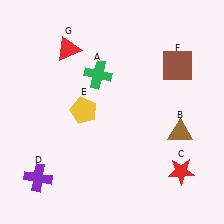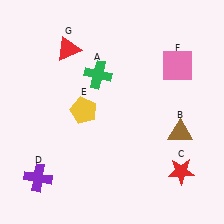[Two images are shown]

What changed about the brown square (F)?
In Image 1, F is brown. In Image 2, it changed to pink.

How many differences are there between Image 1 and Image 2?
There is 1 difference between the two images.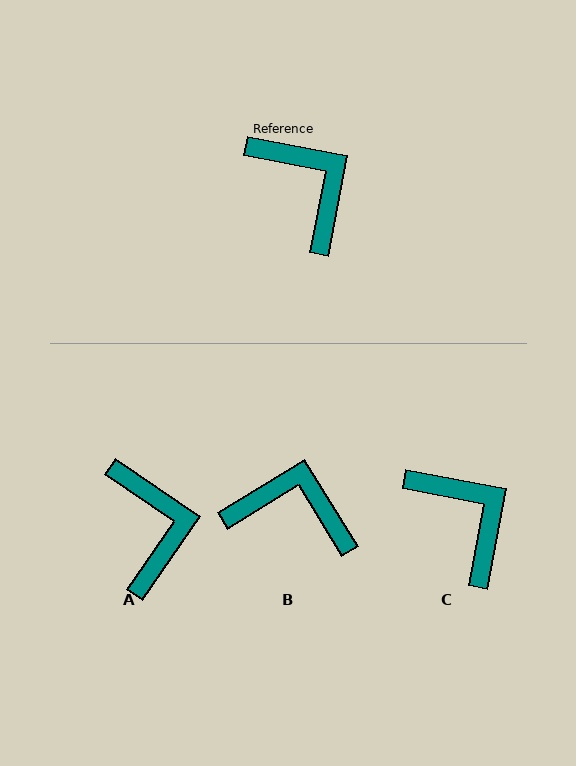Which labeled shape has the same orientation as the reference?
C.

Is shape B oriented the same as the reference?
No, it is off by about 42 degrees.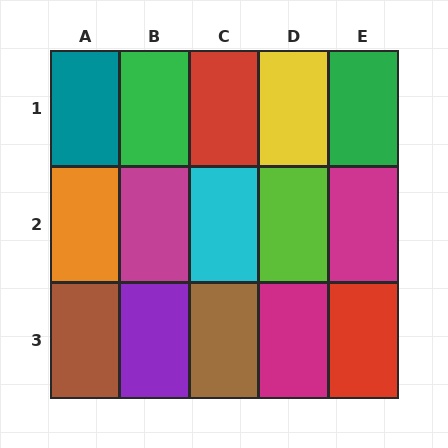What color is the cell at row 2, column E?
Magenta.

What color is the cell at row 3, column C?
Brown.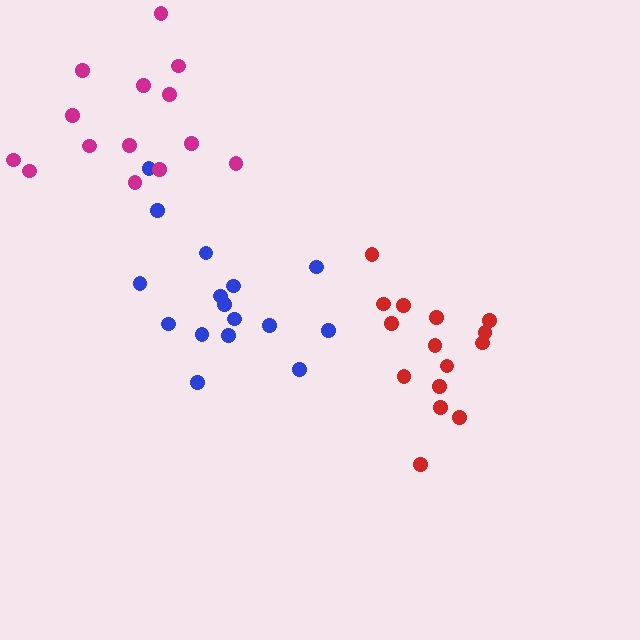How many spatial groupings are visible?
There are 3 spatial groupings.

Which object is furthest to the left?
The magenta cluster is leftmost.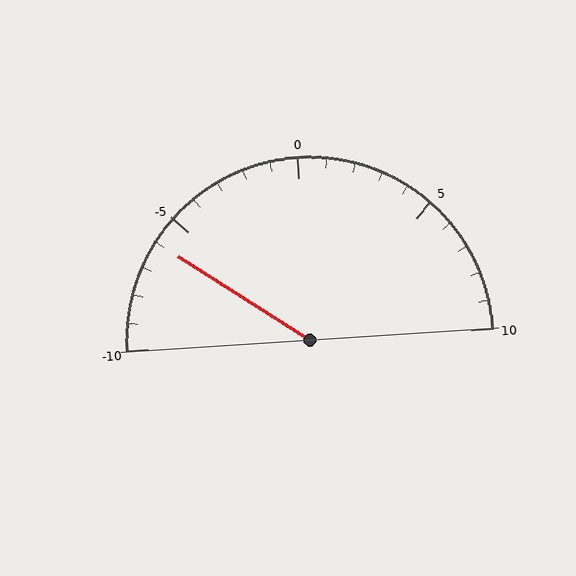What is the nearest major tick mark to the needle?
The nearest major tick mark is -5.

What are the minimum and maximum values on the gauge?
The gauge ranges from -10 to 10.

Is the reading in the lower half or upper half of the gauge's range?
The reading is in the lower half of the range (-10 to 10).